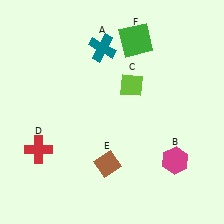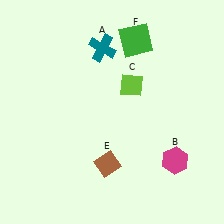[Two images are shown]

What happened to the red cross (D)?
The red cross (D) was removed in Image 2. It was in the bottom-left area of Image 1.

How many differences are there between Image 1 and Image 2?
There is 1 difference between the two images.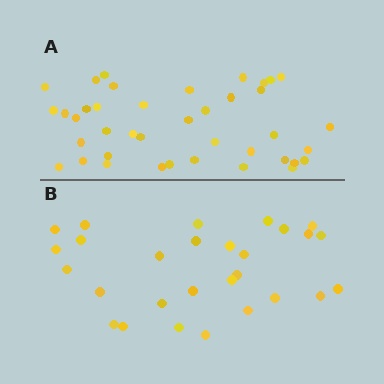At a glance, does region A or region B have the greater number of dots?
Region A (the top region) has more dots.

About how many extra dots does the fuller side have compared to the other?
Region A has roughly 12 or so more dots than region B.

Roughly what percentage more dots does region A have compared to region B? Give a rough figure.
About 45% more.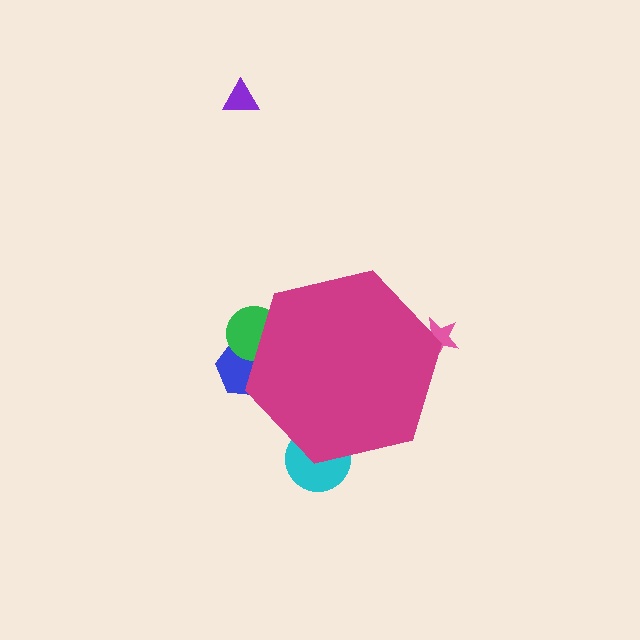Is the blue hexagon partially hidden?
Yes, the blue hexagon is partially hidden behind the magenta hexagon.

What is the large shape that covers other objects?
A magenta hexagon.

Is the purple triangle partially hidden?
No, the purple triangle is fully visible.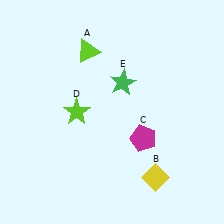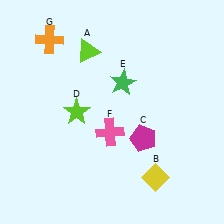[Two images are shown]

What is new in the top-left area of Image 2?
An orange cross (G) was added in the top-left area of Image 2.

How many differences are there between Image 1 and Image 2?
There are 2 differences between the two images.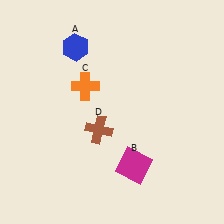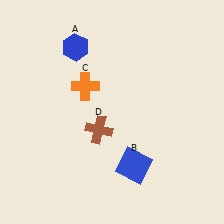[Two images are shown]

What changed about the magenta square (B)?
In Image 1, B is magenta. In Image 2, it changed to blue.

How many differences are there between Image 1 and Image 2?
There is 1 difference between the two images.